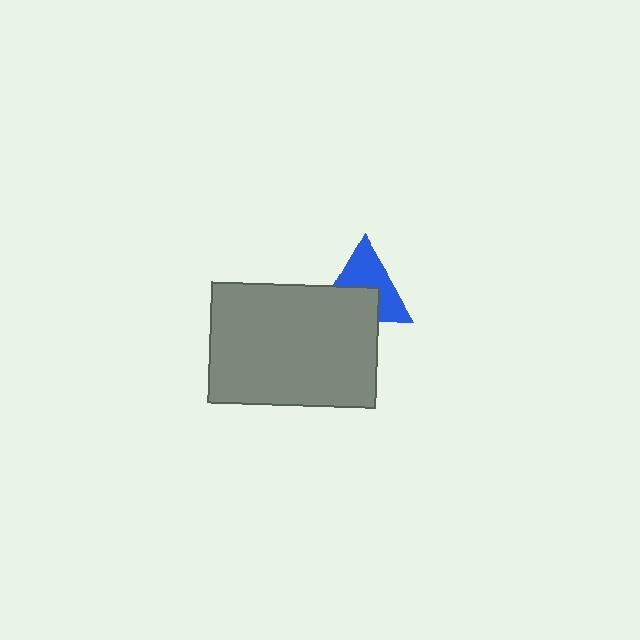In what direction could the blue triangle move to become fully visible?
The blue triangle could move up. That would shift it out from behind the gray rectangle entirely.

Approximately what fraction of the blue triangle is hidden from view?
Roughly 44% of the blue triangle is hidden behind the gray rectangle.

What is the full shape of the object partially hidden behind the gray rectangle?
The partially hidden object is a blue triangle.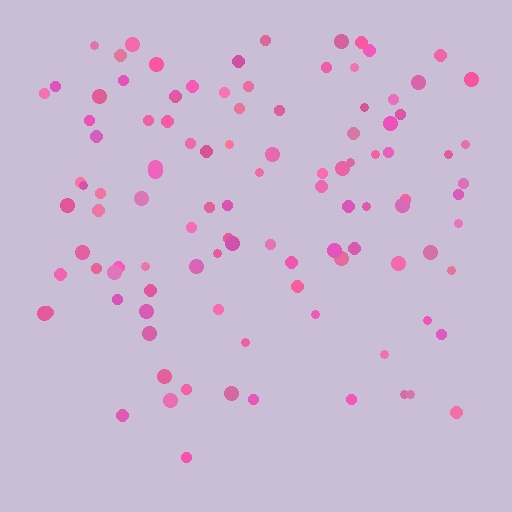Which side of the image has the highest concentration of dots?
The top.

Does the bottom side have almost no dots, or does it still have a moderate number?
Still a moderate number, just noticeably fewer than the top.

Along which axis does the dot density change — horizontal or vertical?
Vertical.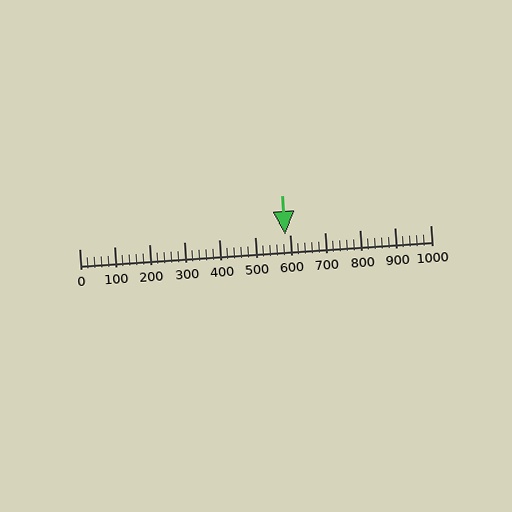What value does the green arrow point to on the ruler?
The green arrow points to approximately 587.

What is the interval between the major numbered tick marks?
The major tick marks are spaced 100 units apart.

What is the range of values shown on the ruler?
The ruler shows values from 0 to 1000.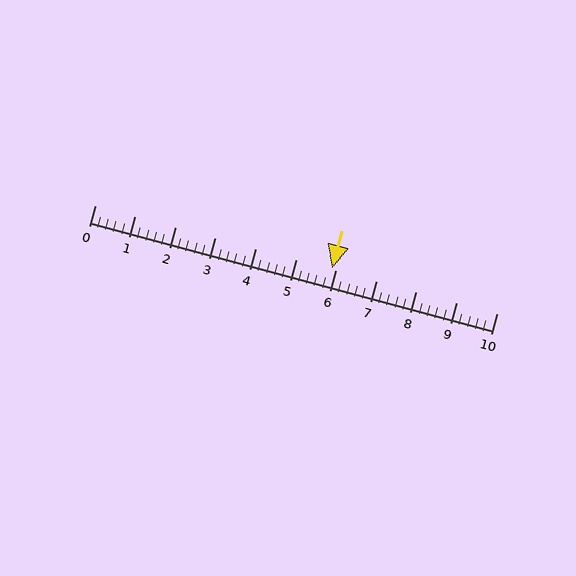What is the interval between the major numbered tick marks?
The major tick marks are spaced 1 units apart.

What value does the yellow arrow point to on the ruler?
The yellow arrow points to approximately 5.9.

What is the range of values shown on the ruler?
The ruler shows values from 0 to 10.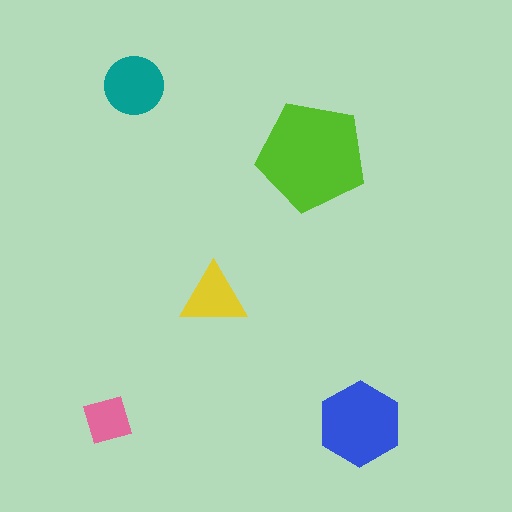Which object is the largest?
The lime pentagon.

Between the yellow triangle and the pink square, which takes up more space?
The yellow triangle.